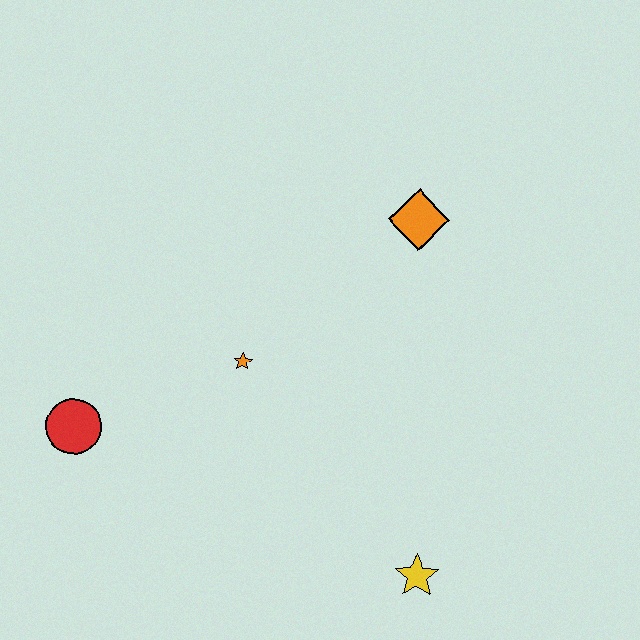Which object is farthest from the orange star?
The yellow star is farthest from the orange star.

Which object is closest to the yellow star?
The orange star is closest to the yellow star.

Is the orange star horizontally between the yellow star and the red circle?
Yes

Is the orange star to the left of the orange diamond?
Yes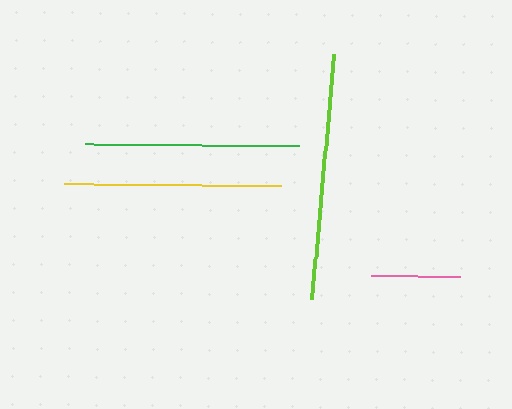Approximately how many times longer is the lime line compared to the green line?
The lime line is approximately 1.1 times the length of the green line.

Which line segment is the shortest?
The pink line is the shortest at approximately 88 pixels.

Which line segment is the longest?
The lime line is the longest at approximately 245 pixels.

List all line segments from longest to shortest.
From longest to shortest: lime, yellow, green, pink.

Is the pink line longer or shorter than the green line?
The green line is longer than the pink line.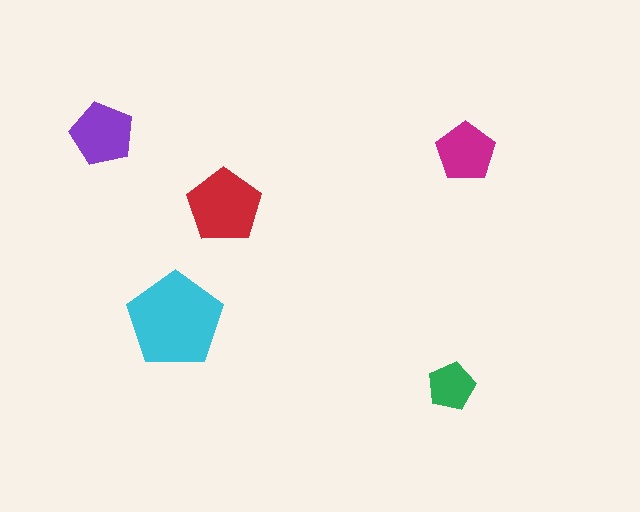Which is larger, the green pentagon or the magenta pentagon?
The magenta one.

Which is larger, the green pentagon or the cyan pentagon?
The cyan one.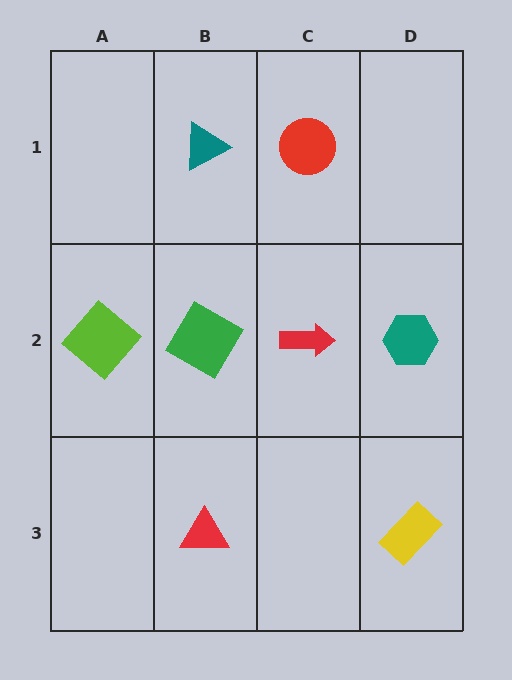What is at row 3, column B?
A red triangle.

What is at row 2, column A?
A lime diamond.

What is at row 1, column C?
A red circle.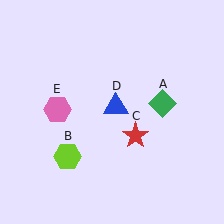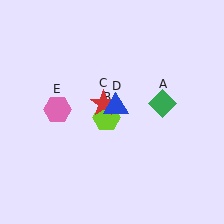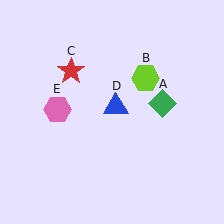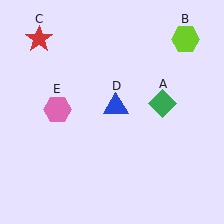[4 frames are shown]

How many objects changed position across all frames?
2 objects changed position: lime hexagon (object B), red star (object C).